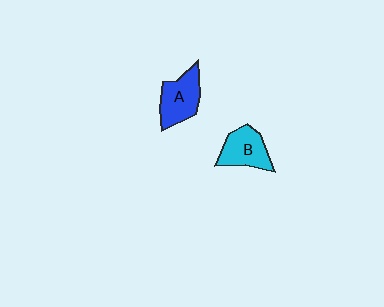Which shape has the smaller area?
Shape B (cyan).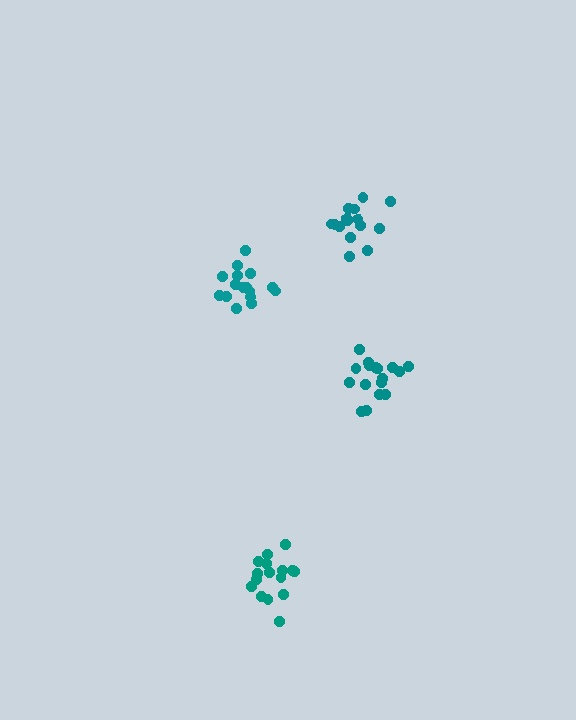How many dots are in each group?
Group 1: 16 dots, Group 2: 16 dots, Group 3: 15 dots, Group 4: 17 dots (64 total).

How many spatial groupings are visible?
There are 4 spatial groupings.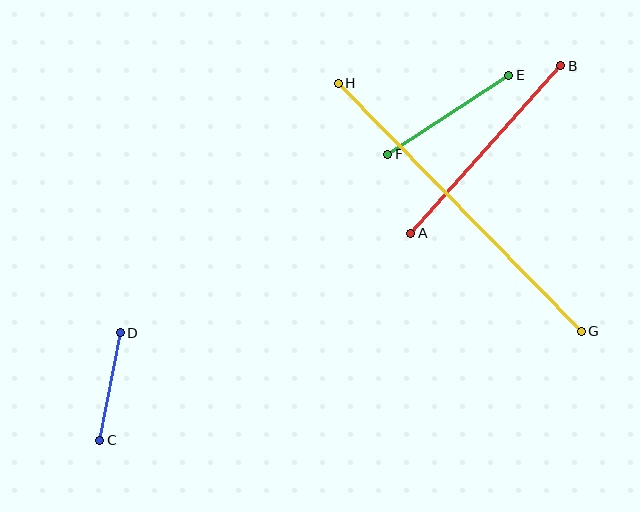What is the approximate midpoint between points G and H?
The midpoint is at approximately (460, 207) pixels.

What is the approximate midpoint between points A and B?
The midpoint is at approximately (486, 150) pixels.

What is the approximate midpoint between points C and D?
The midpoint is at approximately (110, 387) pixels.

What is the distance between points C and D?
The distance is approximately 109 pixels.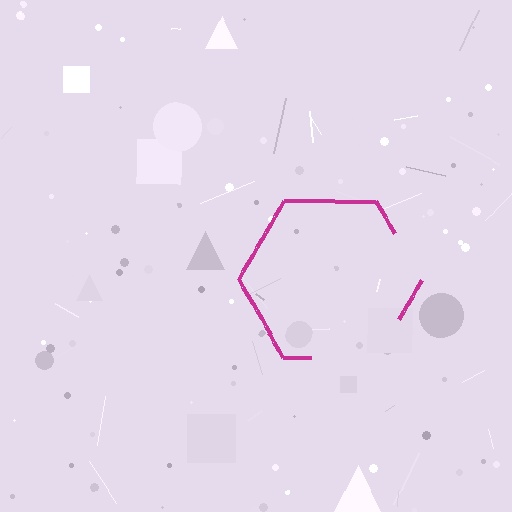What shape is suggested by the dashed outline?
The dashed outline suggests a hexagon.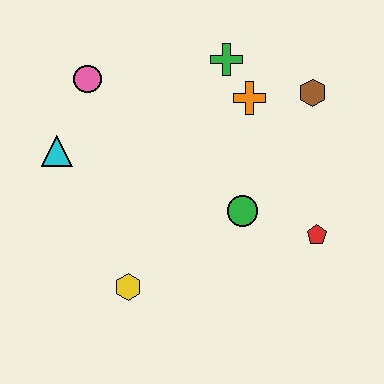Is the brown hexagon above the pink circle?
No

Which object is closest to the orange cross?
The green cross is closest to the orange cross.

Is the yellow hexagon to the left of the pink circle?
No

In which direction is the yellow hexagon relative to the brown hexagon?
The yellow hexagon is below the brown hexagon.